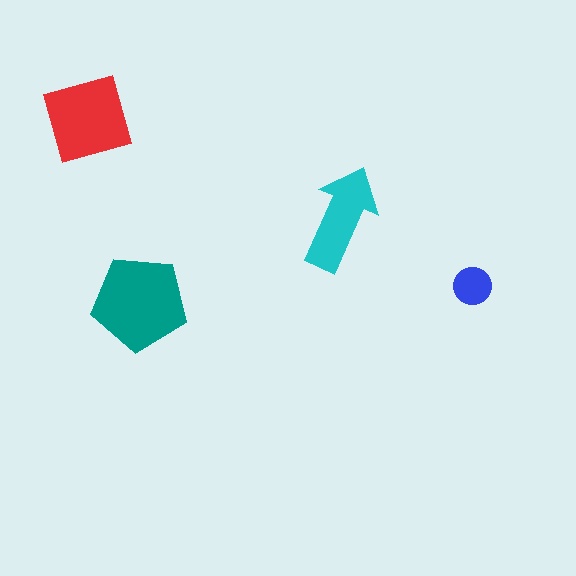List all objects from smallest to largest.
The blue circle, the cyan arrow, the red diamond, the teal pentagon.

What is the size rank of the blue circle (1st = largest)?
4th.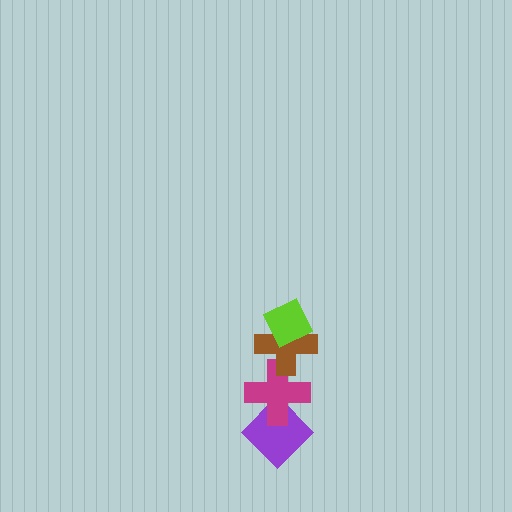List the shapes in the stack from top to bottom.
From top to bottom: the lime diamond, the brown cross, the magenta cross, the purple diamond.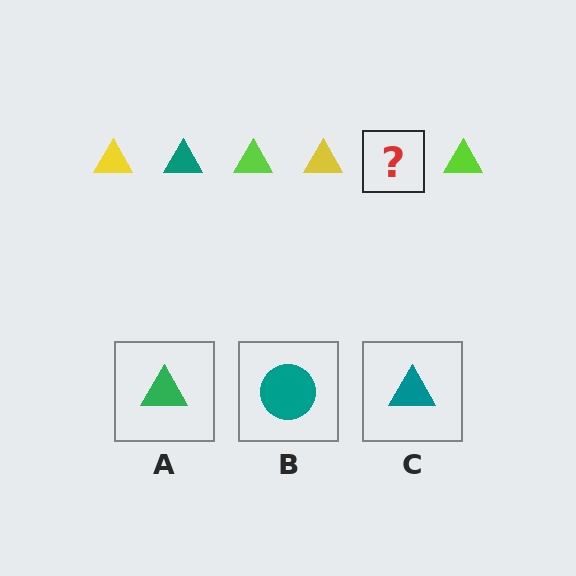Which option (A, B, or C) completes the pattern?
C.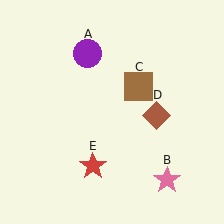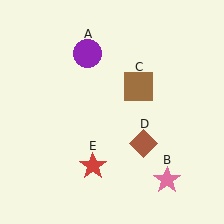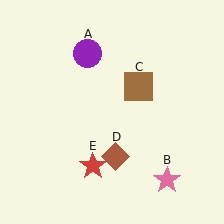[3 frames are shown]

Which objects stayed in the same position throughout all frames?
Purple circle (object A) and pink star (object B) and brown square (object C) and red star (object E) remained stationary.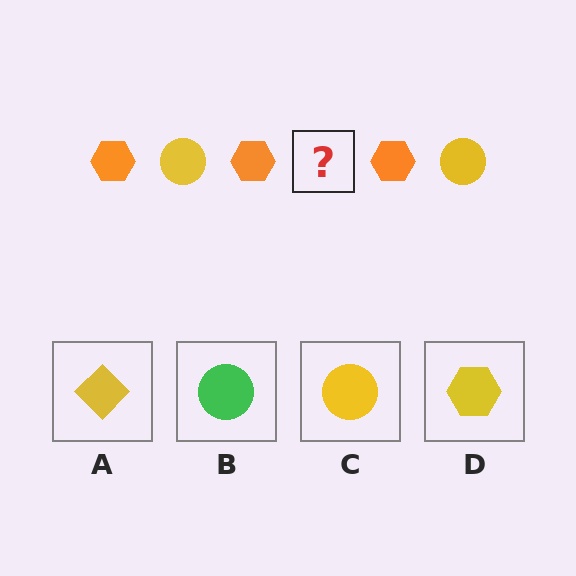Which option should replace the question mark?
Option C.